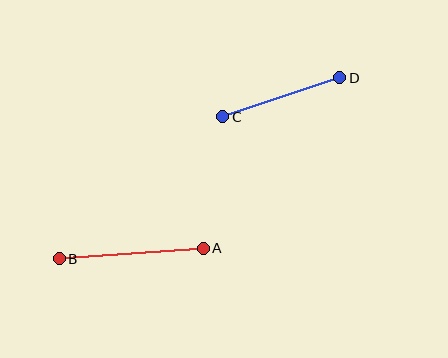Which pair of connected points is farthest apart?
Points A and B are farthest apart.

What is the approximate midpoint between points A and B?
The midpoint is at approximately (131, 254) pixels.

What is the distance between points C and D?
The distance is approximately 123 pixels.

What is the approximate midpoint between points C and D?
The midpoint is at approximately (281, 97) pixels.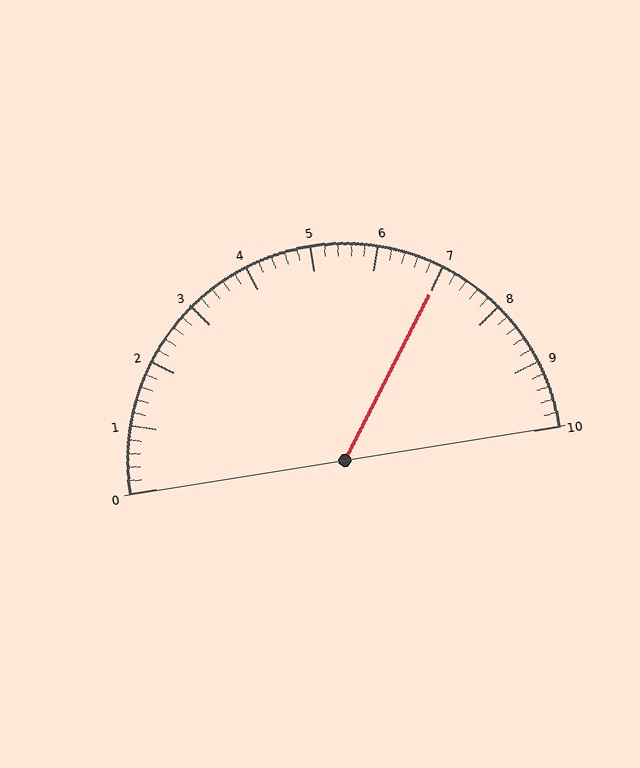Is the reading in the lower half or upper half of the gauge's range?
The reading is in the upper half of the range (0 to 10).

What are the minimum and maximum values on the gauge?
The gauge ranges from 0 to 10.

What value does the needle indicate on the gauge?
The needle indicates approximately 7.0.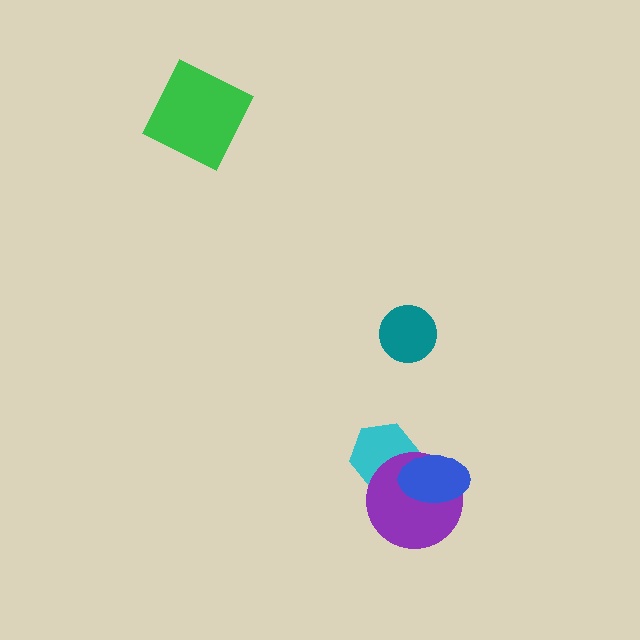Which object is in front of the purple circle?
The blue ellipse is in front of the purple circle.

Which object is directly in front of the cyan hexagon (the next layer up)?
The purple circle is directly in front of the cyan hexagon.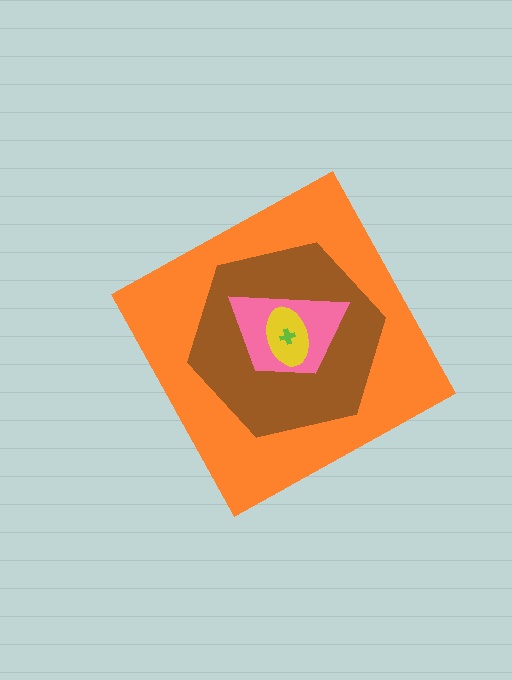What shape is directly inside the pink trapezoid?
The yellow ellipse.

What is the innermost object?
The lime cross.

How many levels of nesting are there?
5.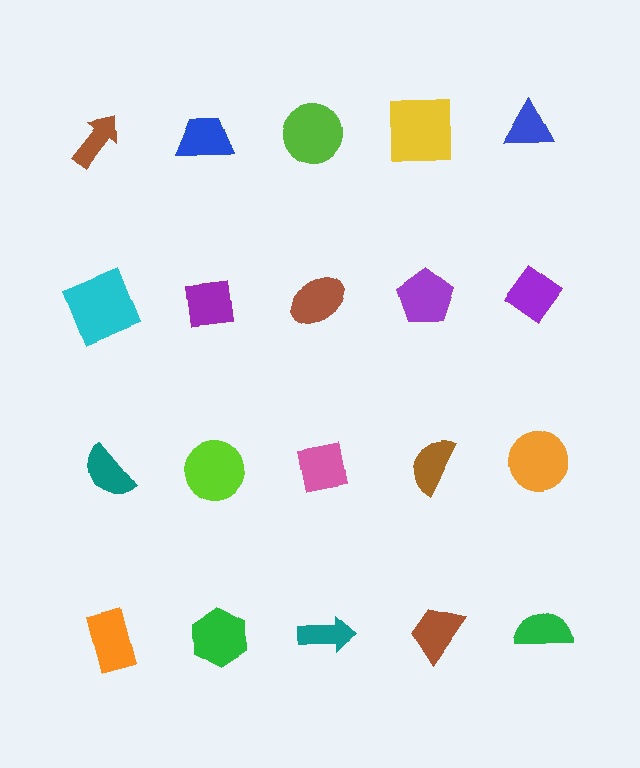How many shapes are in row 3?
5 shapes.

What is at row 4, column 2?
A green hexagon.